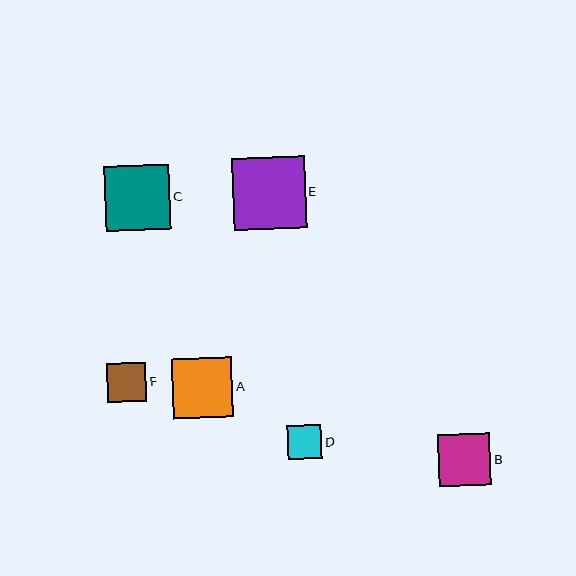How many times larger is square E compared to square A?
Square E is approximately 1.2 times the size of square A.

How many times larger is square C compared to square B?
Square C is approximately 1.3 times the size of square B.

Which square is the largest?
Square E is the largest with a size of approximately 72 pixels.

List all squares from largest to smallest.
From largest to smallest: E, C, A, B, F, D.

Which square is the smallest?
Square D is the smallest with a size of approximately 34 pixels.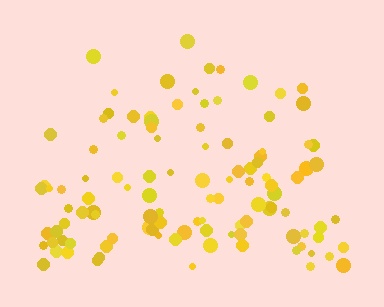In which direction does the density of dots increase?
From top to bottom, with the bottom side densest.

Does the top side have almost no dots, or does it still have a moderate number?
Still a moderate number, just noticeably fewer than the bottom.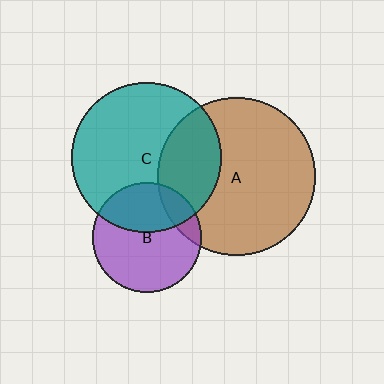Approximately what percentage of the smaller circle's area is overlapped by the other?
Approximately 35%.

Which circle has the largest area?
Circle A (brown).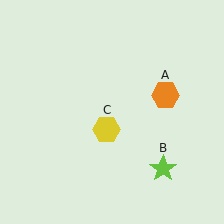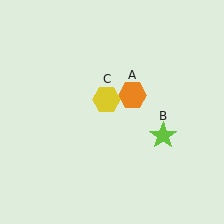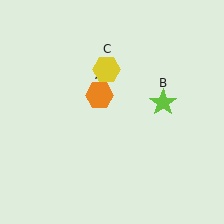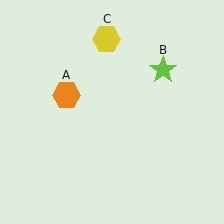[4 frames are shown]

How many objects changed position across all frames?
3 objects changed position: orange hexagon (object A), lime star (object B), yellow hexagon (object C).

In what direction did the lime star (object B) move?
The lime star (object B) moved up.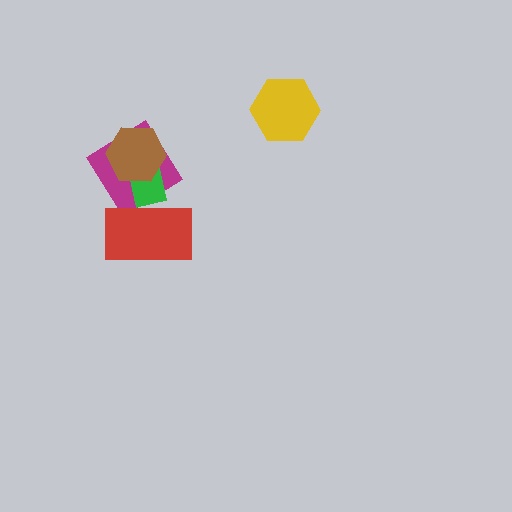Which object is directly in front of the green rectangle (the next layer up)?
The brown hexagon is directly in front of the green rectangle.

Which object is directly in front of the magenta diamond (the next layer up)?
The green rectangle is directly in front of the magenta diamond.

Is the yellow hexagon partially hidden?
No, no other shape covers it.